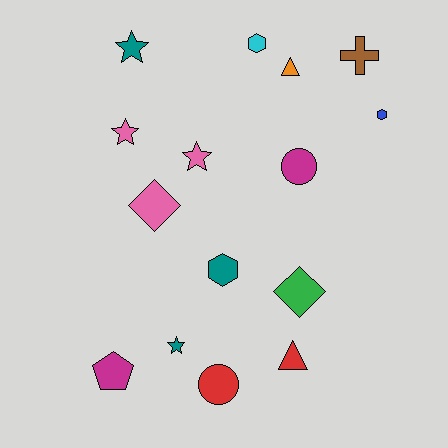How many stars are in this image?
There are 4 stars.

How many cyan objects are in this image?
There is 1 cyan object.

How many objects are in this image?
There are 15 objects.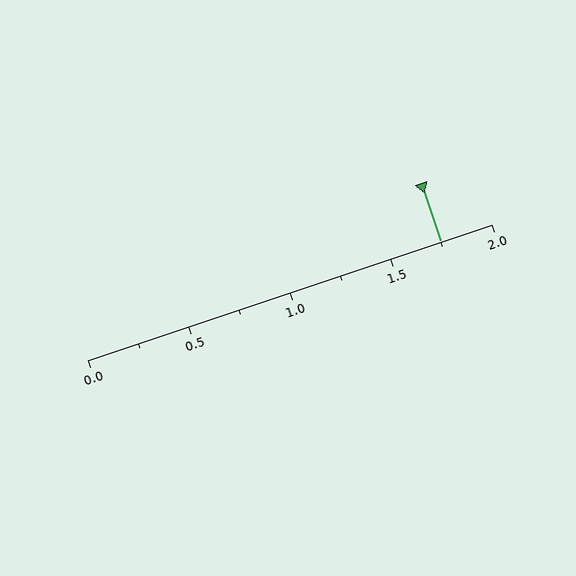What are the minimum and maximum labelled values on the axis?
The axis runs from 0.0 to 2.0.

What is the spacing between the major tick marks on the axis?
The major ticks are spaced 0.5 apart.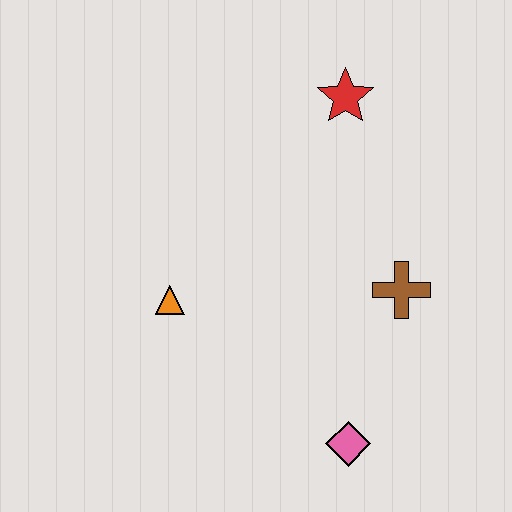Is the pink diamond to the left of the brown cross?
Yes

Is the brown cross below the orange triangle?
No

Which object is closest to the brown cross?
The pink diamond is closest to the brown cross.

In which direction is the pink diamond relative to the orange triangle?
The pink diamond is to the right of the orange triangle.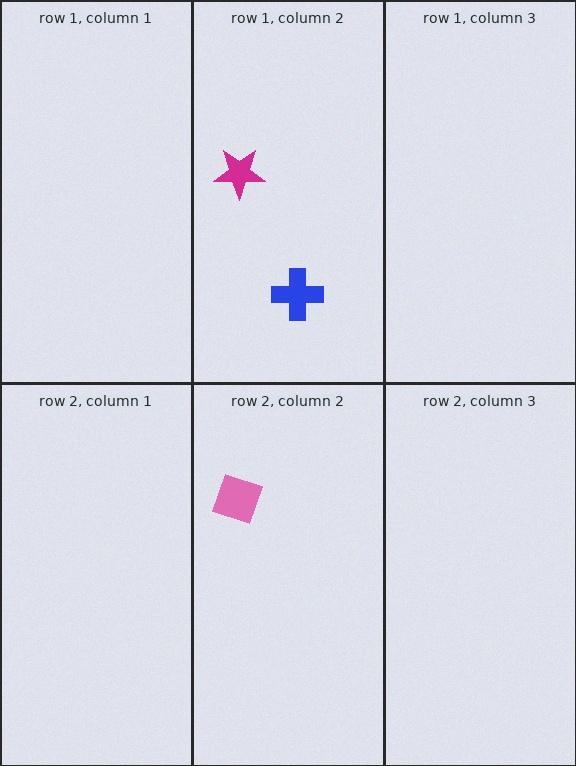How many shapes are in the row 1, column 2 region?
2.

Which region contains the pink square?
The row 2, column 2 region.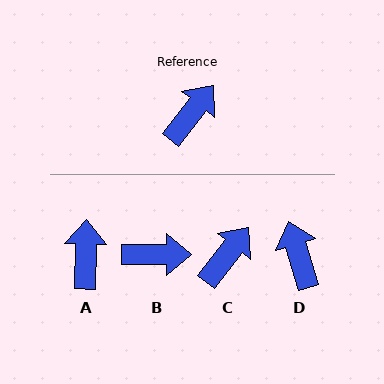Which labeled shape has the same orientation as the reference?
C.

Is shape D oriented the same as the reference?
No, it is off by about 55 degrees.